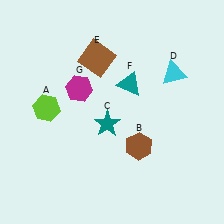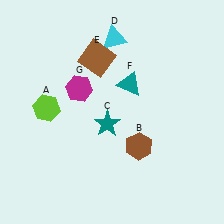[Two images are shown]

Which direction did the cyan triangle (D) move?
The cyan triangle (D) moved left.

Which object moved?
The cyan triangle (D) moved left.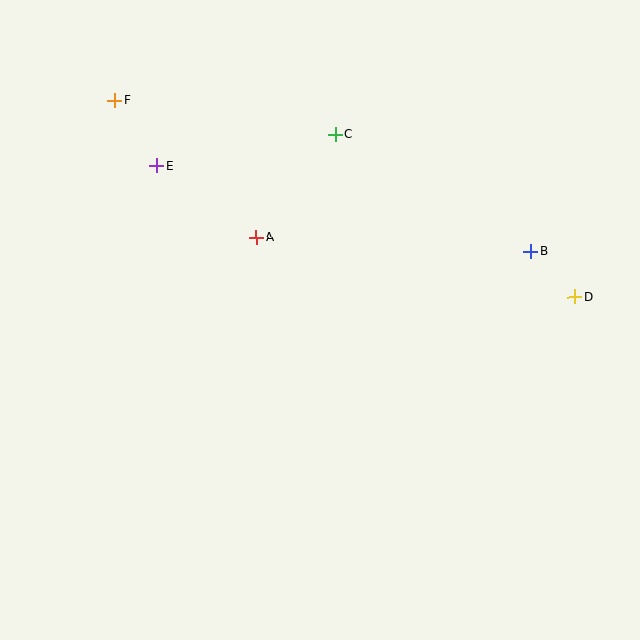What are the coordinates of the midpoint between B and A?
The midpoint between B and A is at (393, 244).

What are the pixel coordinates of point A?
Point A is at (256, 238).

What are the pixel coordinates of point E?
Point E is at (157, 166).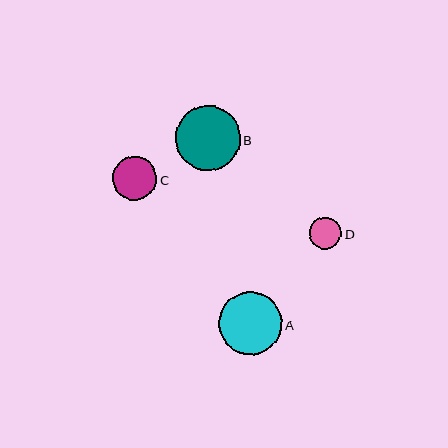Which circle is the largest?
Circle B is the largest with a size of approximately 65 pixels.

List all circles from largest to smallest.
From largest to smallest: B, A, C, D.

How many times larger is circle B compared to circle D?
Circle B is approximately 2.0 times the size of circle D.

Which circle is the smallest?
Circle D is the smallest with a size of approximately 32 pixels.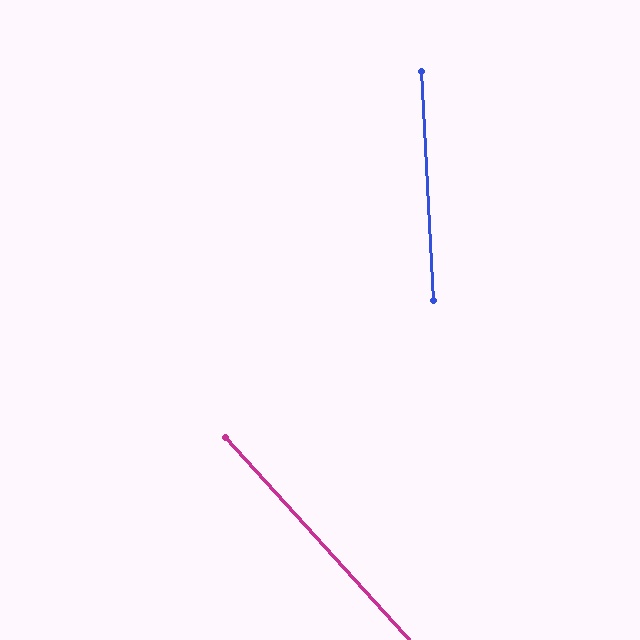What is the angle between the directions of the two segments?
Approximately 39 degrees.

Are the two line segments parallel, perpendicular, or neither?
Neither parallel nor perpendicular — they differ by about 39°.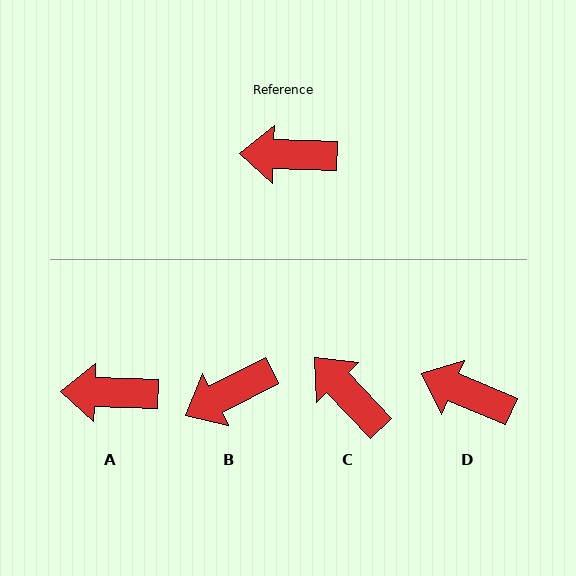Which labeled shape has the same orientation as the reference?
A.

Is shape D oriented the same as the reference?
No, it is off by about 21 degrees.